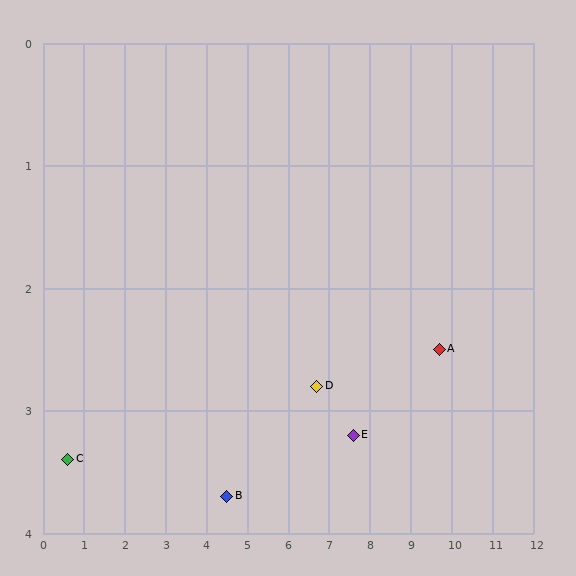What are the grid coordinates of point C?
Point C is at approximately (0.6, 3.4).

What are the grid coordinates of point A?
Point A is at approximately (9.7, 2.5).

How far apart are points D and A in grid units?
Points D and A are about 3.0 grid units apart.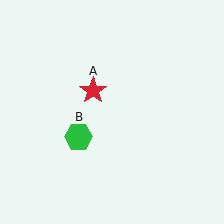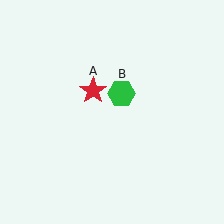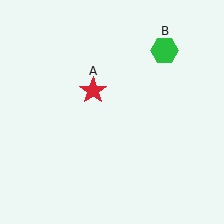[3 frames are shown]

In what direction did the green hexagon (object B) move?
The green hexagon (object B) moved up and to the right.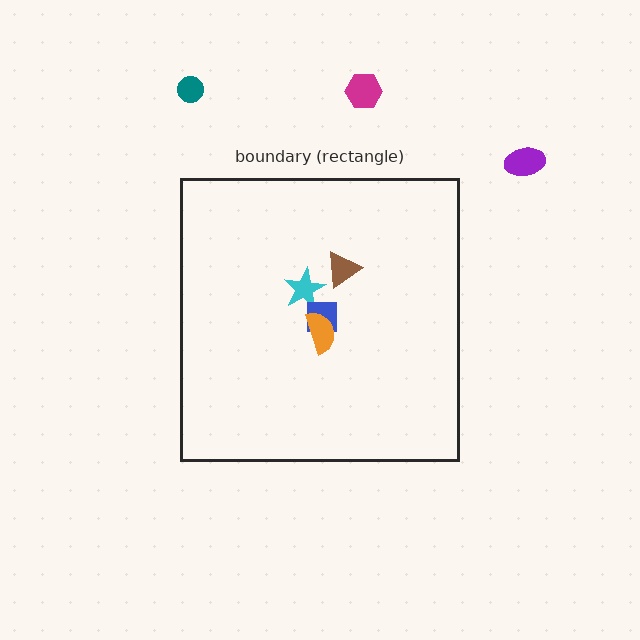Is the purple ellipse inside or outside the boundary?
Outside.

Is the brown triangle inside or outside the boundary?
Inside.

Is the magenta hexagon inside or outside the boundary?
Outside.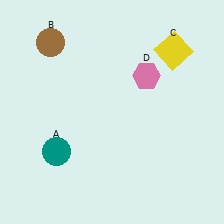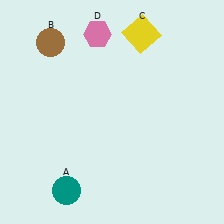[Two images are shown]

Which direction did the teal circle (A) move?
The teal circle (A) moved down.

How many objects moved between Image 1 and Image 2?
3 objects moved between the two images.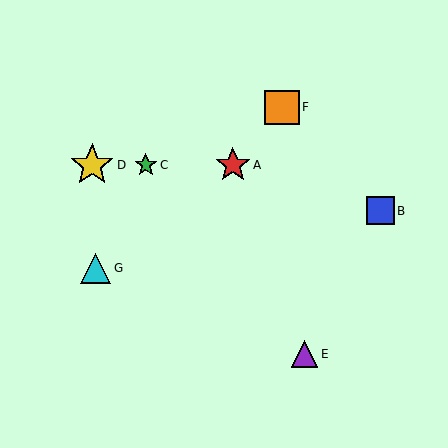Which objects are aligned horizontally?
Objects A, C, D are aligned horizontally.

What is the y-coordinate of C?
Object C is at y≈165.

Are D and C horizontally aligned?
Yes, both are at y≈165.